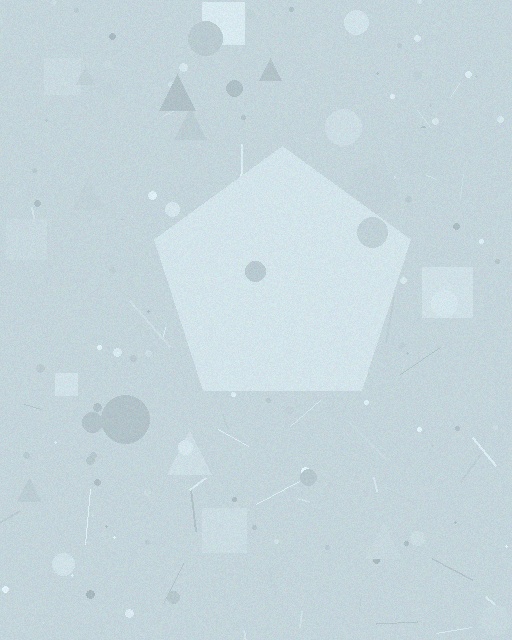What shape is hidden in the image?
A pentagon is hidden in the image.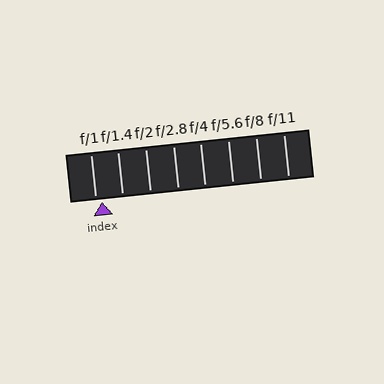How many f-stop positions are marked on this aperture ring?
There are 8 f-stop positions marked.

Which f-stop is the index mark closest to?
The index mark is closest to f/1.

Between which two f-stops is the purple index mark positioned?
The index mark is between f/1 and f/1.4.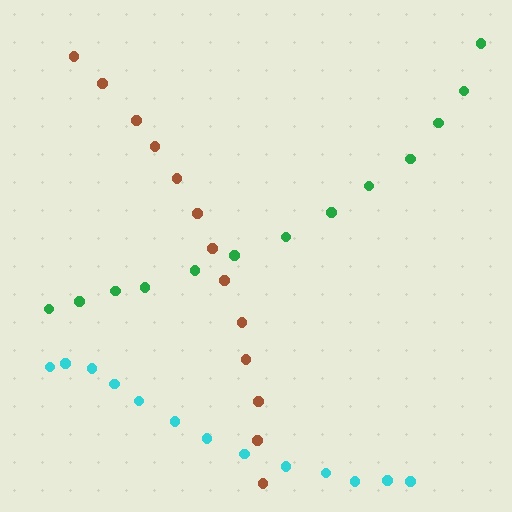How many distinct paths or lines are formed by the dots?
There are 3 distinct paths.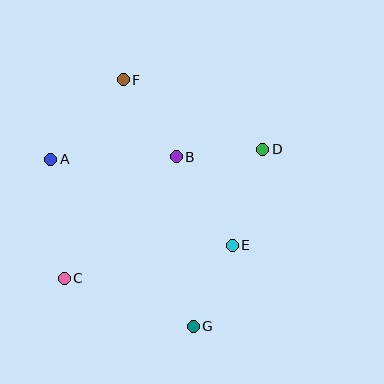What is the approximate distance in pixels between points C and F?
The distance between C and F is approximately 207 pixels.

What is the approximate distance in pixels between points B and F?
The distance between B and F is approximately 93 pixels.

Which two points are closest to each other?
Points B and D are closest to each other.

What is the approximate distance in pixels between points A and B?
The distance between A and B is approximately 126 pixels.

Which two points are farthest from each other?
Points F and G are farthest from each other.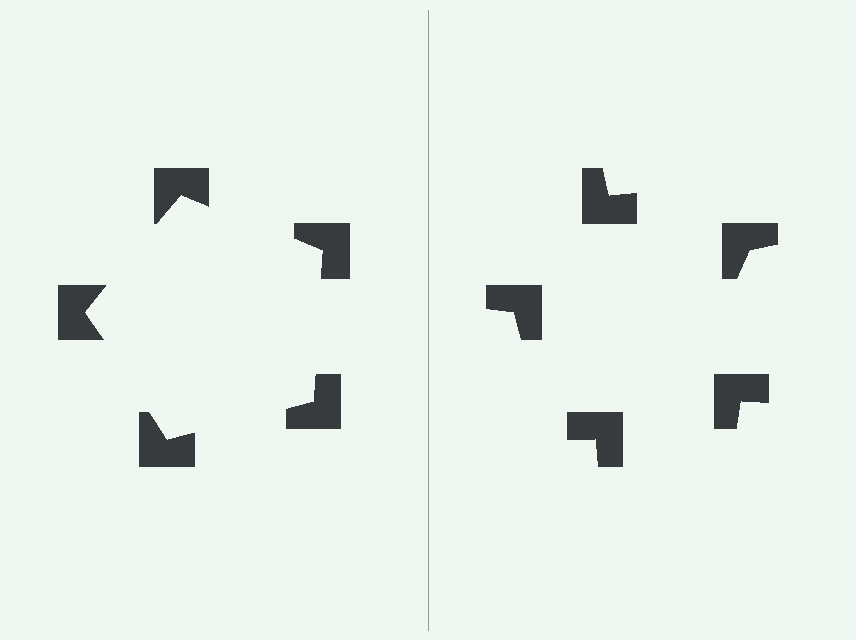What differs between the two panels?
The notched squares are positioned identically on both sides; only the wedge orientations differ. On the left they align to a pentagon; on the right they are misaligned.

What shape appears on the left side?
An illusory pentagon.